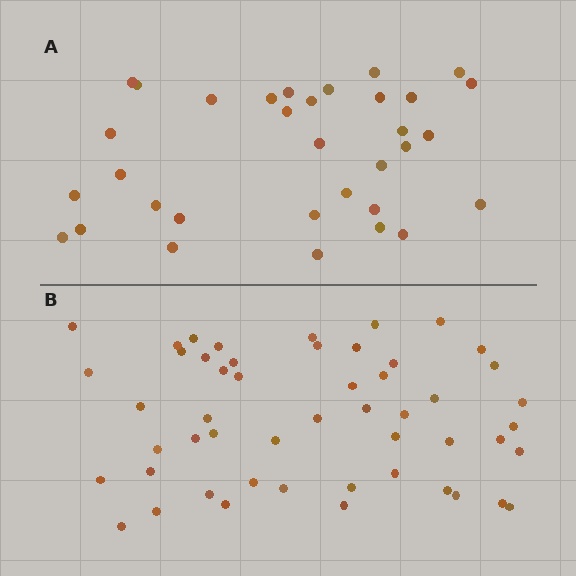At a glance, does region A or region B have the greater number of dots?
Region B (the bottom region) has more dots.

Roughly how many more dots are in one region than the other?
Region B has approximately 20 more dots than region A.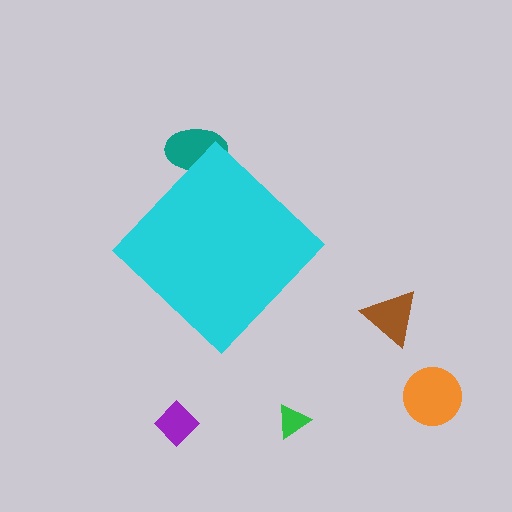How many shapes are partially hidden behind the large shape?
1 shape is partially hidden.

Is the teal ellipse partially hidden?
Yes, the teal ellipse is partially hidden behind the cyan diamond.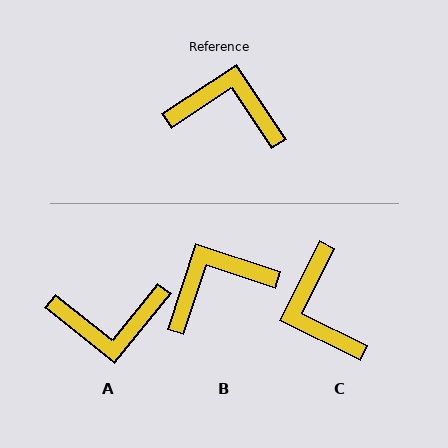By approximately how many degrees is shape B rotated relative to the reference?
Approximately 38 degrees counter-clockwise.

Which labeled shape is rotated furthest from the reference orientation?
A, about 162 degrees away.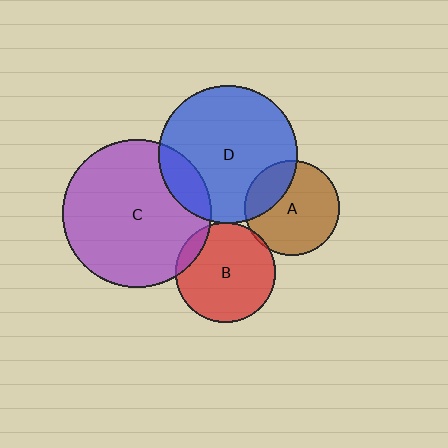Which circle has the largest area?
Circle C (purple).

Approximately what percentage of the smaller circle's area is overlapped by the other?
Approximately 25%.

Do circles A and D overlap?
Yes.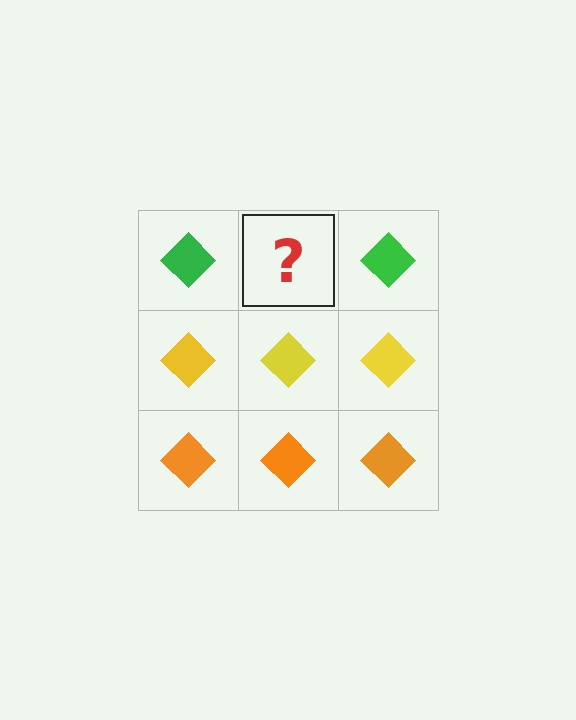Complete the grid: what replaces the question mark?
The question mark should be replaced with a green diamond.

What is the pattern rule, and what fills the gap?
The rule is that each row has a consistent color. The gap should be filled with a green diamond.